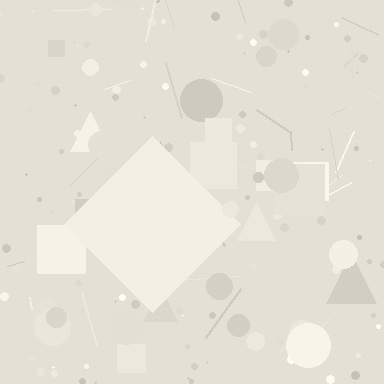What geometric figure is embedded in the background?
A diamond is embedded in the background.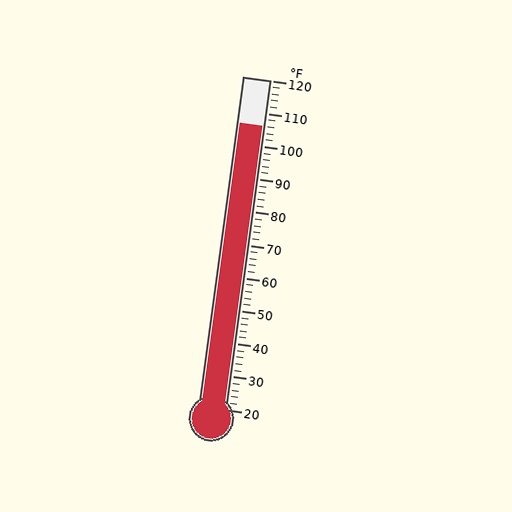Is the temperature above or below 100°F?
The temperature is above 100°F.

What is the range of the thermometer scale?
The thermometer scale ranges from 20°F to 120°F.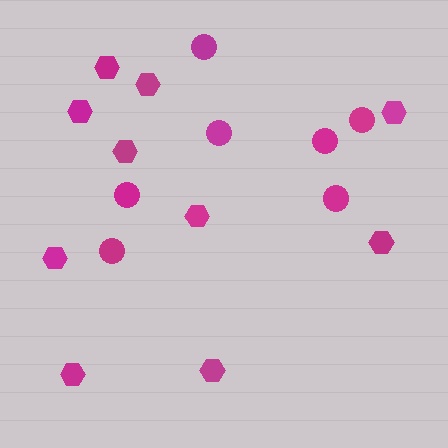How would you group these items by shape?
There are 2 groups: one group of hexagons (10) and one group of circles (7).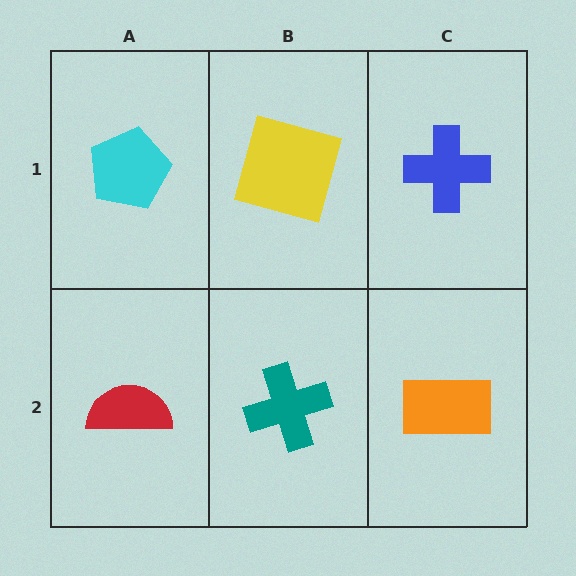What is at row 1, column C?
A blue cross.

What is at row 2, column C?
An orange rectangle.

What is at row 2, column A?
A red semicircle.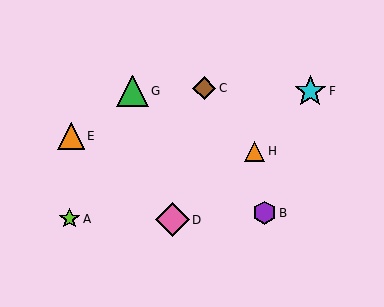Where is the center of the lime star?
The center of the lime star is at (70, 219).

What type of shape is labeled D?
Shape D is a pink diamond.